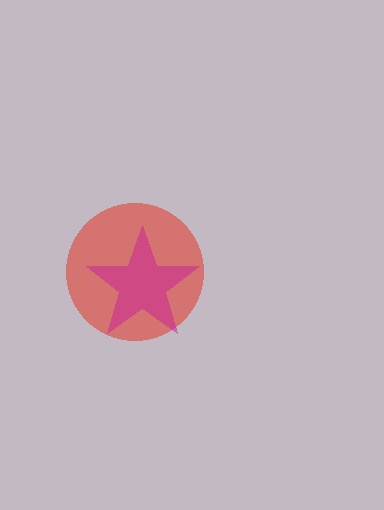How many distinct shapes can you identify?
There are 2 distinct shapes: a red circle, a magenta star.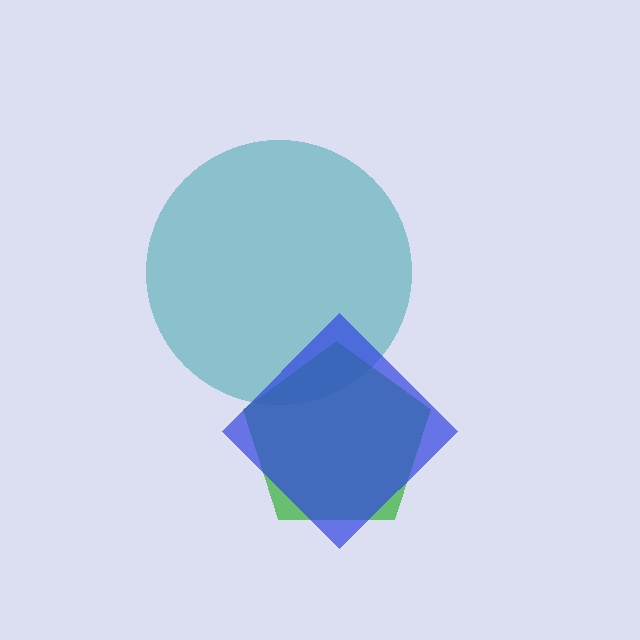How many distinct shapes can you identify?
There are 3 distinct shapes: a teal circle, a green pentagon, a blue diamond.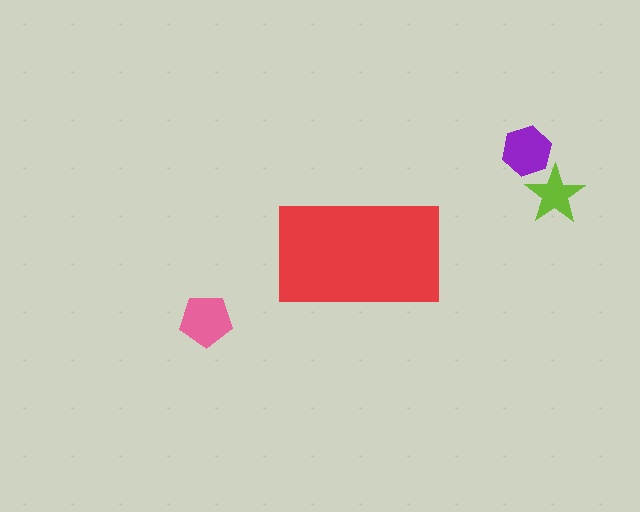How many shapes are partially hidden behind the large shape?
0 shapes are partially hidden.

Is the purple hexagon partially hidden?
No, the purple hexagon is fully visible.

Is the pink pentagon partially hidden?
No, the pink pentagon is fully visible.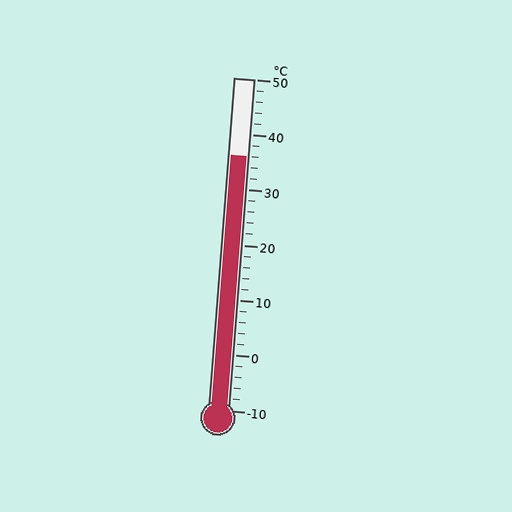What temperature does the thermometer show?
The thermometer shows approximately 36°C.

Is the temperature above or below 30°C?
The temperature is above 30°C.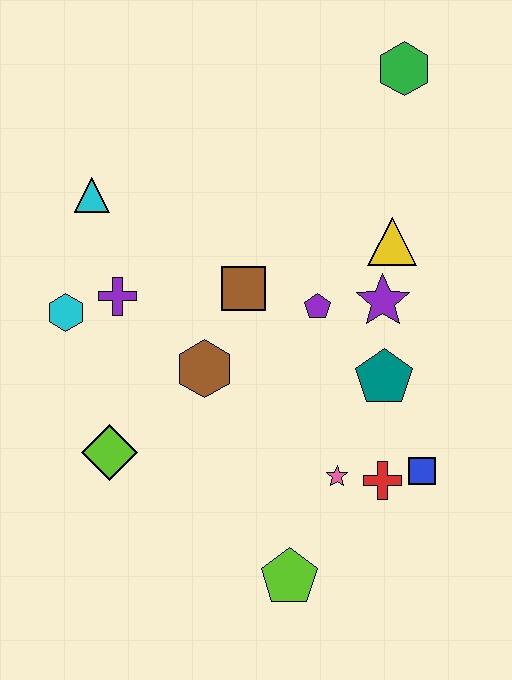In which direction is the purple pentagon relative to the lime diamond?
The purple pentagon is to the right of the lime diamond.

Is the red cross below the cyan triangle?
Yes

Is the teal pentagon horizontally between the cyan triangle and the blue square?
Yes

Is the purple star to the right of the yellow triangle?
No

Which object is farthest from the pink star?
The green hexagon is farthest from the pink star.